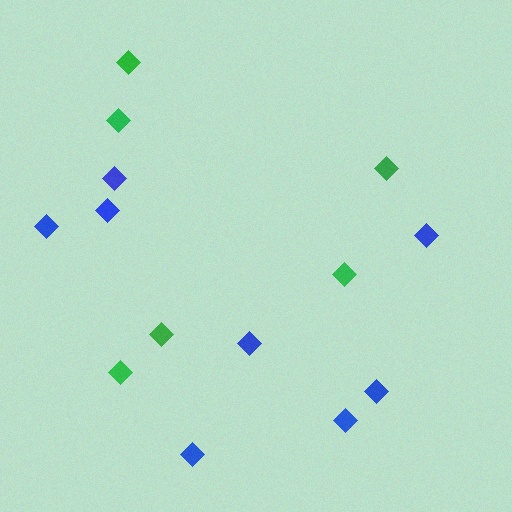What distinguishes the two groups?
There are 2 groups: one group of blue diamonds (8) and one group of green diamonds (6).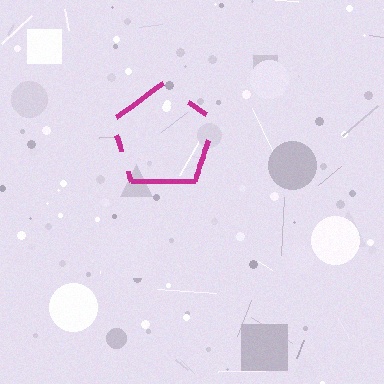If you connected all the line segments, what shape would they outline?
They would outline a pentagon.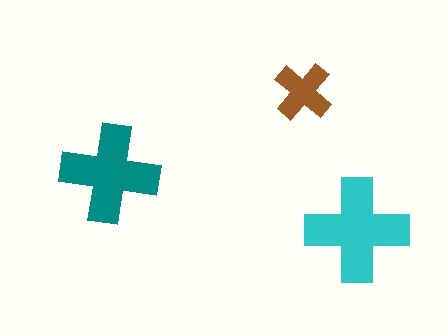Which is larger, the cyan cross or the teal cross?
The cyan one.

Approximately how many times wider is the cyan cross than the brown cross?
About 2 times wider.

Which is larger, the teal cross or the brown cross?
The teal one.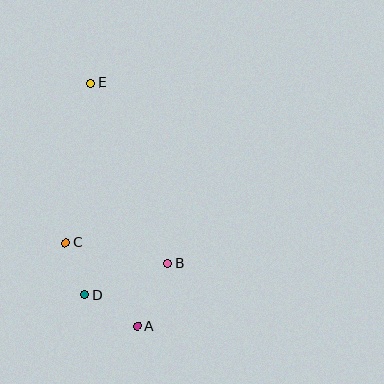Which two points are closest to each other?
Points C and D are closest to each other.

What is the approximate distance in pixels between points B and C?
The distance between B and C is approximately 104 pixels.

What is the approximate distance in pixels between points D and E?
The distance between D and E is approximately 212 pixels.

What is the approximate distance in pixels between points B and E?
The distance between B and E is approximately 196 pixels.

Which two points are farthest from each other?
Points A and E are farthest from each other.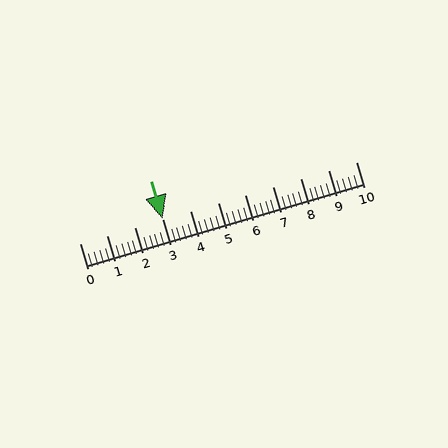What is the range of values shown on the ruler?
The ruler shows values from 0 to 10.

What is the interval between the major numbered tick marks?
The major tick marks are spaced 1 units apart.